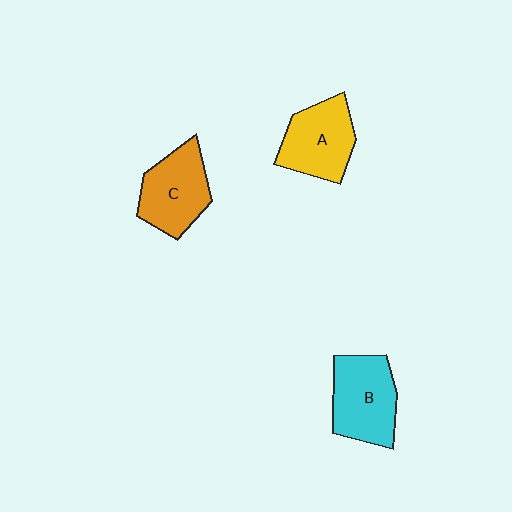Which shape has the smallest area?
Shape A (yellow).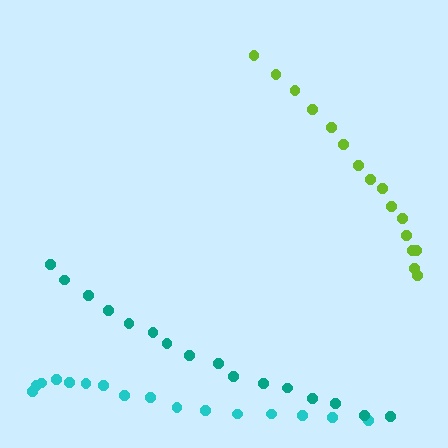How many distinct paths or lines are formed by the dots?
There are 3 distinct paths.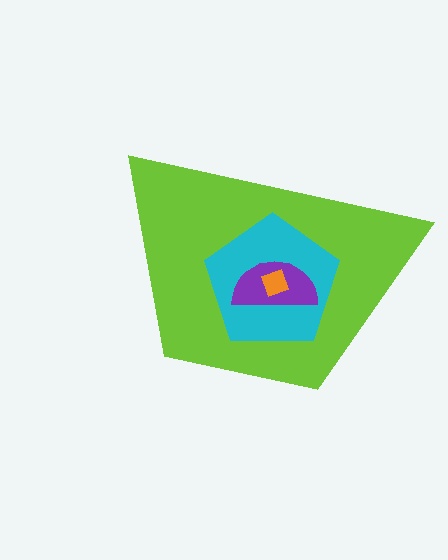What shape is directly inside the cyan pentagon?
The purple semicircle.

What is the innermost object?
The orange square.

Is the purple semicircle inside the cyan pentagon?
Yes.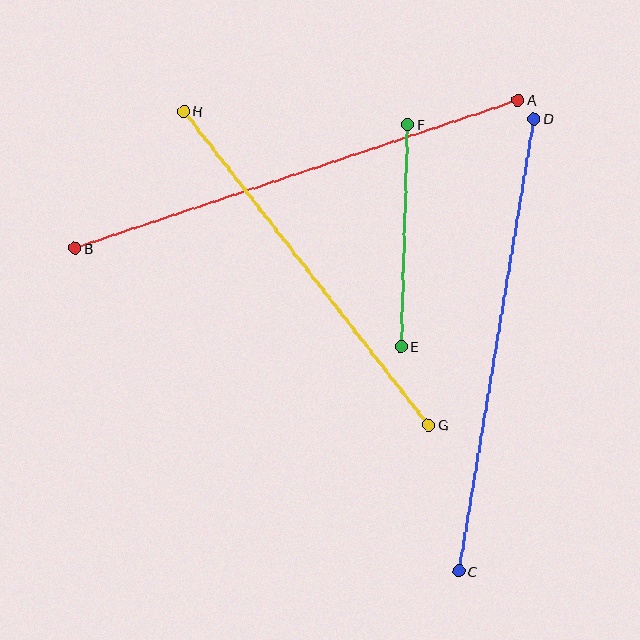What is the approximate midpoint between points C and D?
The midpoint is at approximately (497, 345) pixels.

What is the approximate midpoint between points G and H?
The midpoint is at approximately (306, 268) pixels.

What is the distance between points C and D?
The distance is approximately 458 pixels.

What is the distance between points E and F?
The distance is approximately 222 pixels.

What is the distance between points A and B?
The distance is approximately 467 pixels.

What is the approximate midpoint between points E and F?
The midpoint is at approximately (404, 235) pixels.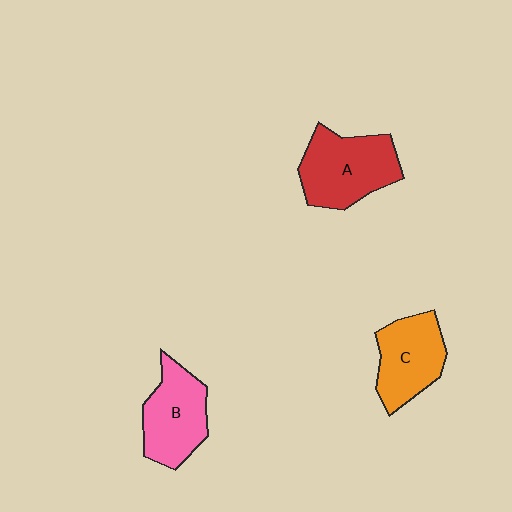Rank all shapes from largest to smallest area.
From largest to smallest: A (red), B (pink), C (orange).